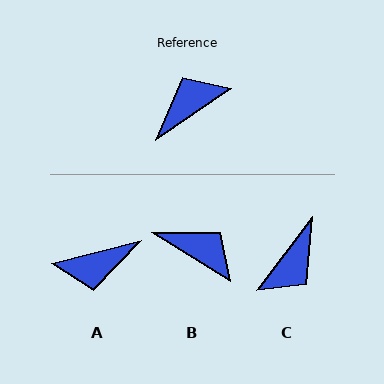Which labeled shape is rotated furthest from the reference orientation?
C, about 162 degrees away.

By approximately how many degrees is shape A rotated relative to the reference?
Approximately 160 degrees counter-clockwise.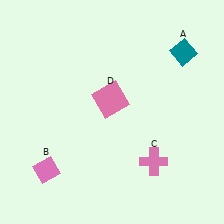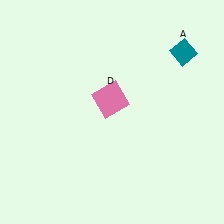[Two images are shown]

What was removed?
The pink diamond (B), the pink cross (C) were removed in Image 2.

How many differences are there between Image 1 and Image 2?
There are 2 differences between the two images.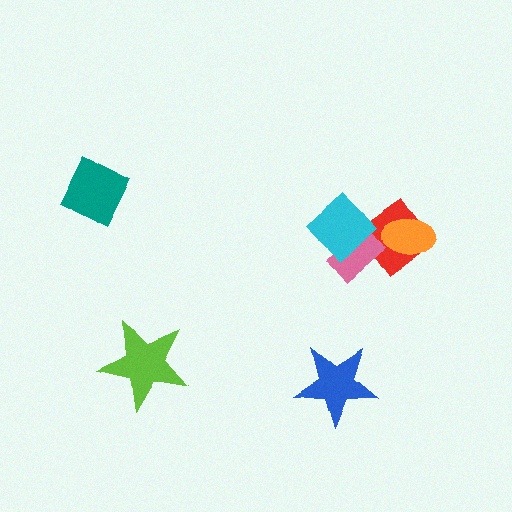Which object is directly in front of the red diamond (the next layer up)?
The orange ellipse is directly in front of the red diamond.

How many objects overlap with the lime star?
0 objects overlap with the lime star.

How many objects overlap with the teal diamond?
0 objects overlap with the teal diamond.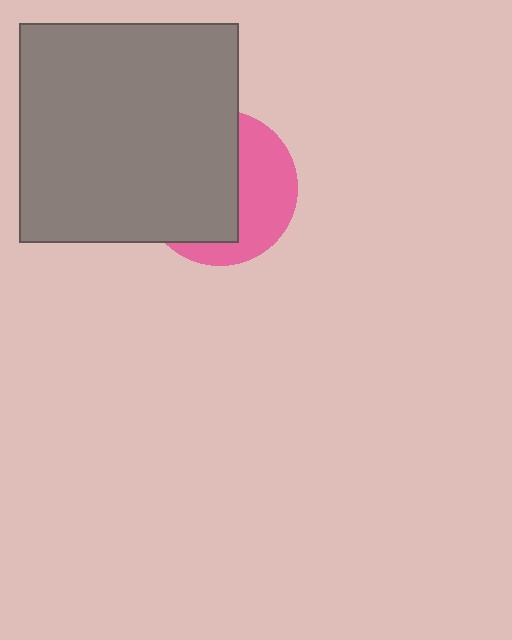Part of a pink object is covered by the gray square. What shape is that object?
It is a circle.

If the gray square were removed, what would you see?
You would see the complete pink circle.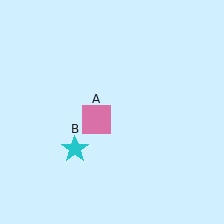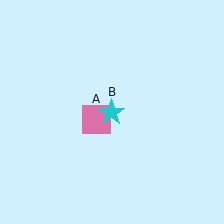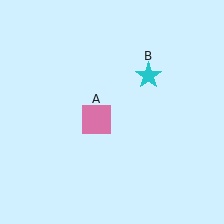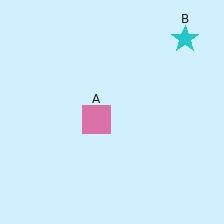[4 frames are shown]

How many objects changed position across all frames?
1 object changed position: cyan star (object B).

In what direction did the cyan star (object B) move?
The cyan star (object B) moved up and to the right.